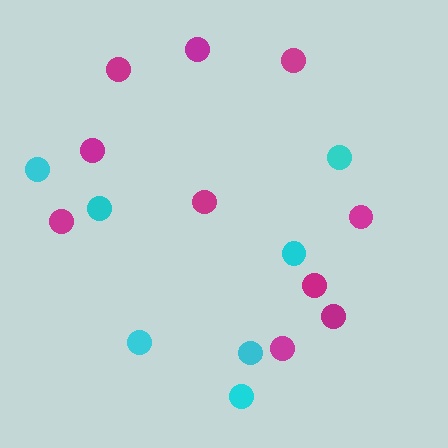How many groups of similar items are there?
There are 2 groups: one group of cyan circles (7) and one group of magenta circles (10).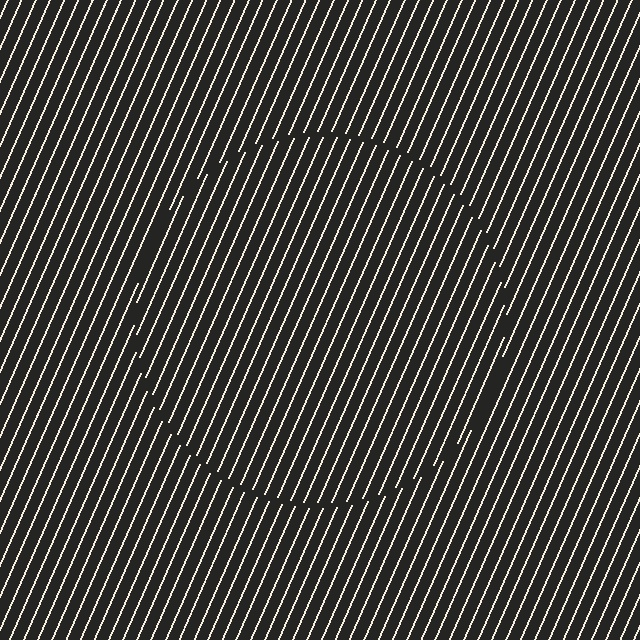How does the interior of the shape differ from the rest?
The interior of the shape contains the same grating, shifted by half a period — the contour is defined by the phase discontinuity where line-ends from the inner and outer gratings abut.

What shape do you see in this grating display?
An illusory circle. The interior of the shape contains the same grating, shifted by half a period — the contour is defined by the phase discontinuity where line-ends from the inner and outer gratings abut.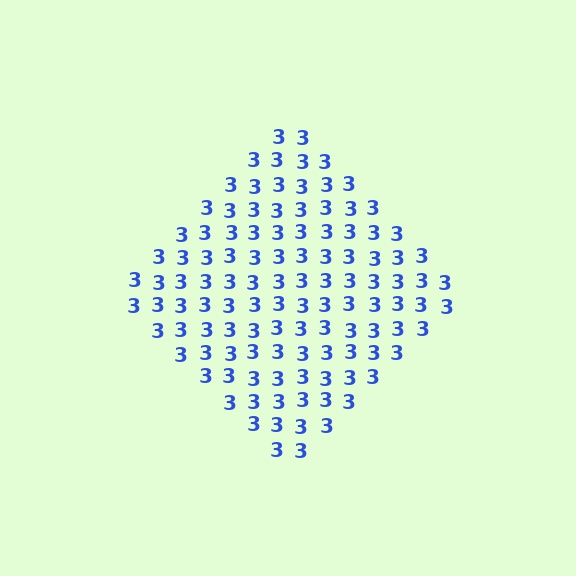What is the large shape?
The large shape is a diamond.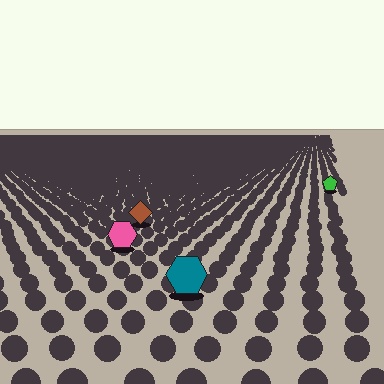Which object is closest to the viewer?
The teal hexagon is closest. The texture marks near it are larger and more spread out.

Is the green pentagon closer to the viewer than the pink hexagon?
No. The pink hexagon is closer — you can tell from the texture gradient: the ground texture is coarser near it.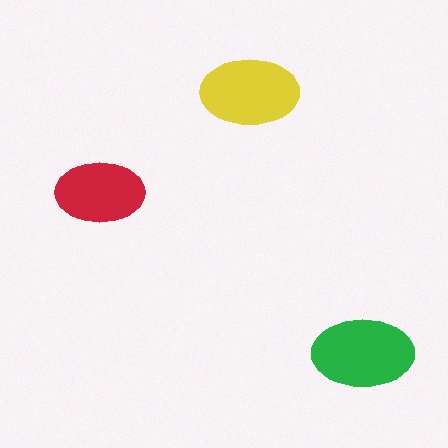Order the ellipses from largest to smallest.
the green one, the yellow one, the red one.